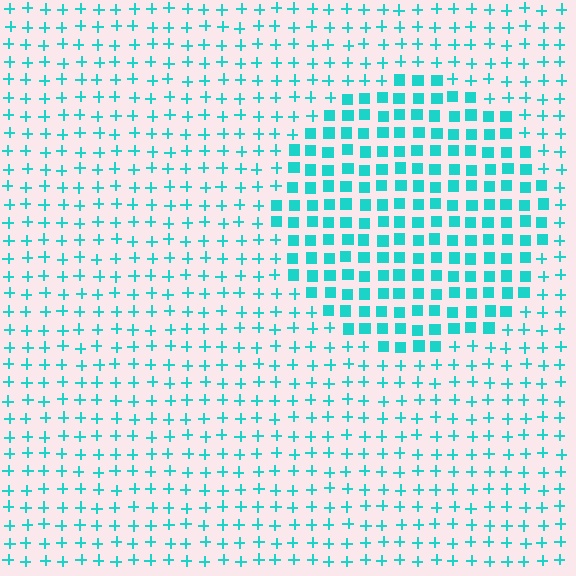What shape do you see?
I see a circle.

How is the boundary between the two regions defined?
The boundary is defined by a change in element shape: squares inside vs. plus signs outside. All elements share the same color and spacing.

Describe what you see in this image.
The image is filled with small cyan elements arranged in a uniform grid. A circle-shaped region contains squares, while the surrounding area contains plus signs. The boundary is defined purely by the change in element shape.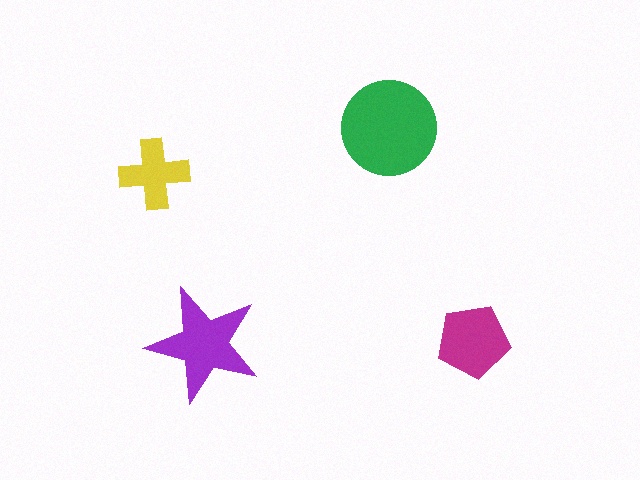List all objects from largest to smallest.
The green circle, the purple star, the magenta pentagon, the yellow cross.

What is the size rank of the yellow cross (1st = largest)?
4th.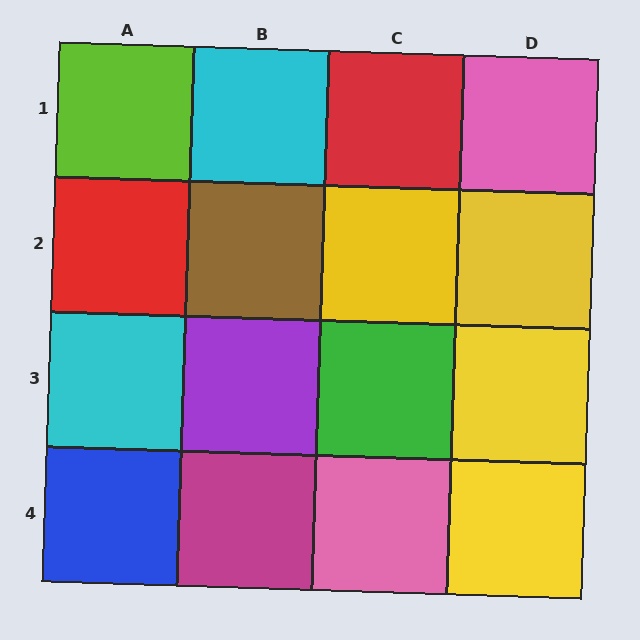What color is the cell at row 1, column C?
Red.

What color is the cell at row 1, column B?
Cyan.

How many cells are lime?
1 cell is lime.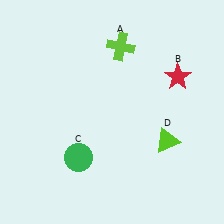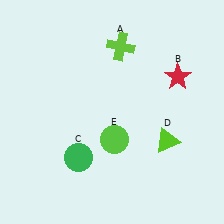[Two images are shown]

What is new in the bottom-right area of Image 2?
A lime circle (E) was added in the bottom-right area of Image 2.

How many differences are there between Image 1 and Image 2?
There is 1 difference between the two images.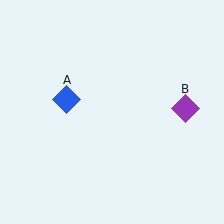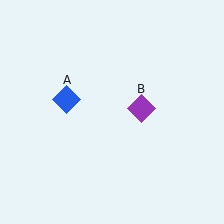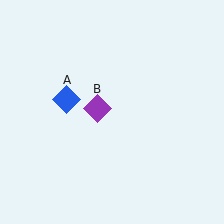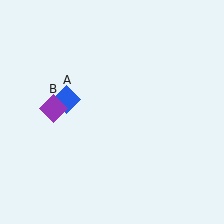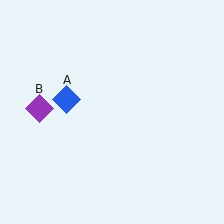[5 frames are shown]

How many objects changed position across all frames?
1 object changed position: purple diamond (object B).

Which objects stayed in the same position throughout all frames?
Blue diamond (object A) remained stationary.